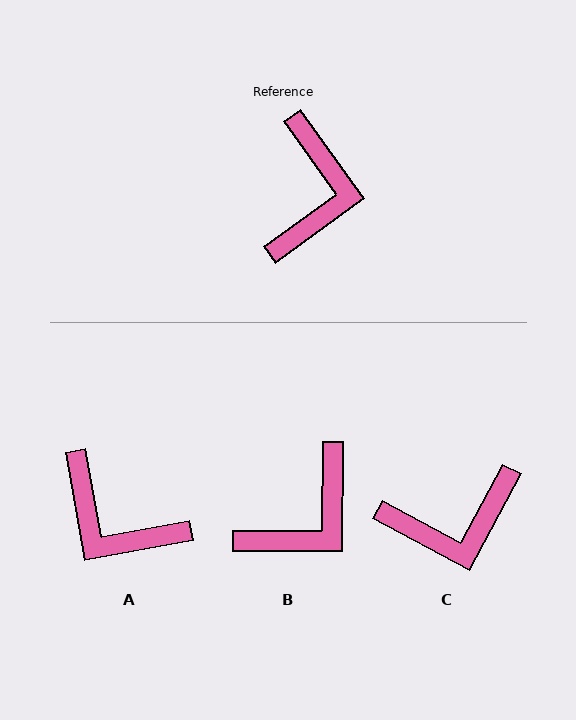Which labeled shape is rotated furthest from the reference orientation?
A, about 116 degrees away.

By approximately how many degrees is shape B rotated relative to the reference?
Approximately 36 degrees clockwise.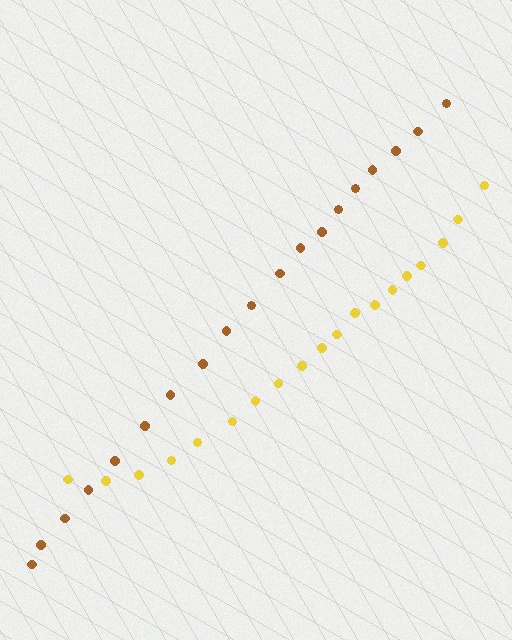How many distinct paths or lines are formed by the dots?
There are 2 distinct paths.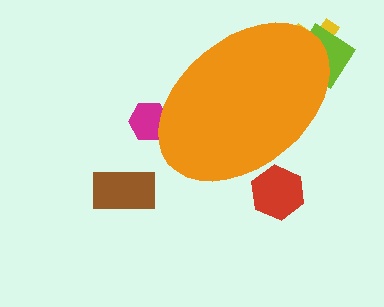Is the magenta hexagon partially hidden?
Yes, the magenta hexagon is partially hidden behind the orange ellipse.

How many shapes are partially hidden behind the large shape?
4 shapes are partially hidden.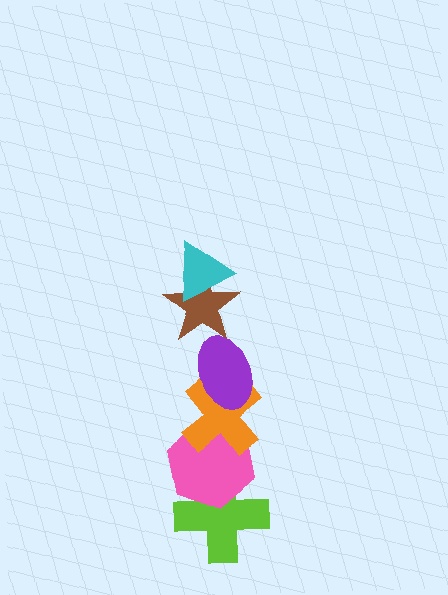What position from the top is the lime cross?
The lime cross is 6th from the top.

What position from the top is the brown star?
The brown star is 2nd from the top.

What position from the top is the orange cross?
The orange cross is 4th from the top.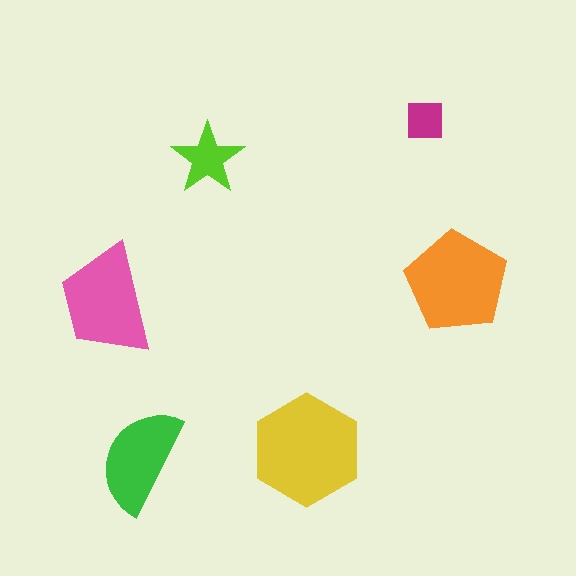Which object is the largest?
The yellow hexagon.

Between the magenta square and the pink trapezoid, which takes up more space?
The pink trapezoid.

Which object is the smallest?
The magenta square.